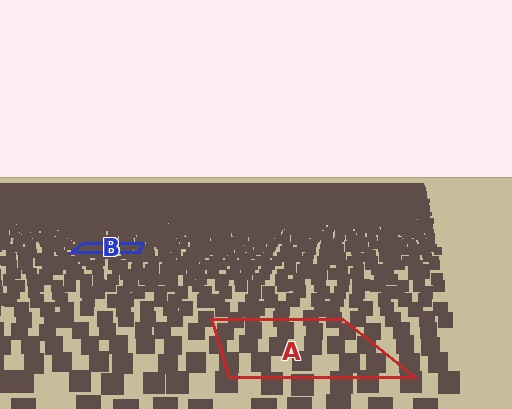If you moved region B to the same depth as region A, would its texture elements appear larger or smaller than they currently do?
They would appear larger. At a closer depth, the same texture elements are projected at a bigger on-screen size.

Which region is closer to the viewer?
Region A is closer. The texture elements there are larger and more spread out.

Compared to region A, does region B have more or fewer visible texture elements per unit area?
Region B has more texture elements per unit area — they are packed more densely because it is farther away.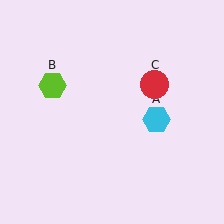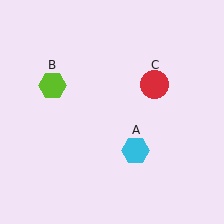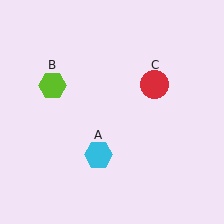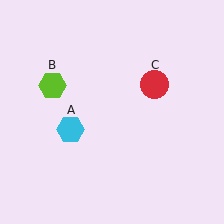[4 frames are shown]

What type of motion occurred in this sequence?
The cyan hexagon (object A) rotated clockwise around the center of the scene.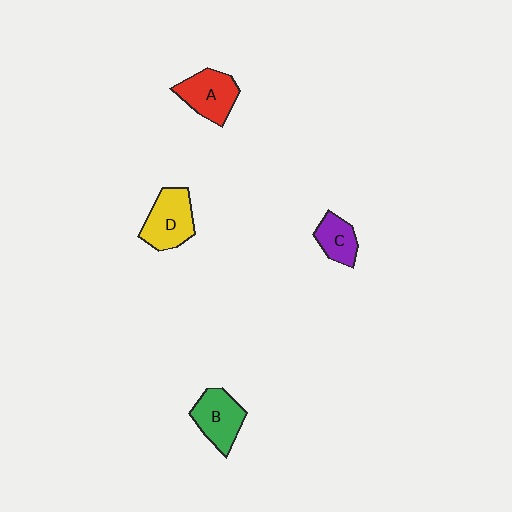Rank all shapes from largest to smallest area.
From largest to smallest: D (yellow), A (red), B (green), C (purple).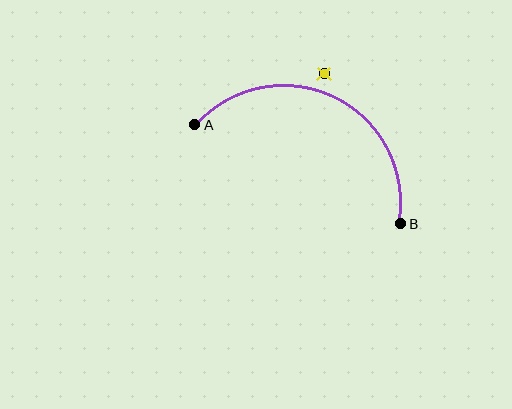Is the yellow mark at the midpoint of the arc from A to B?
No — the yellow mark does not lie on the arc at all. It sits slightly outside the curve.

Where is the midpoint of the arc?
The arc midpoint is the point on the curve farthest from the straight line joining A and B. It sits above that line.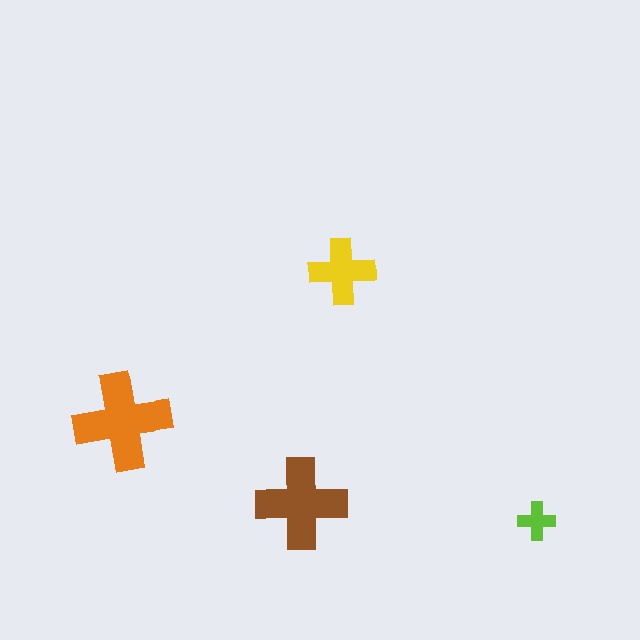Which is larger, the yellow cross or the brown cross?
The brown one.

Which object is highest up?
The yellow cross is topmost.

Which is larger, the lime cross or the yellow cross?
The yellow one.